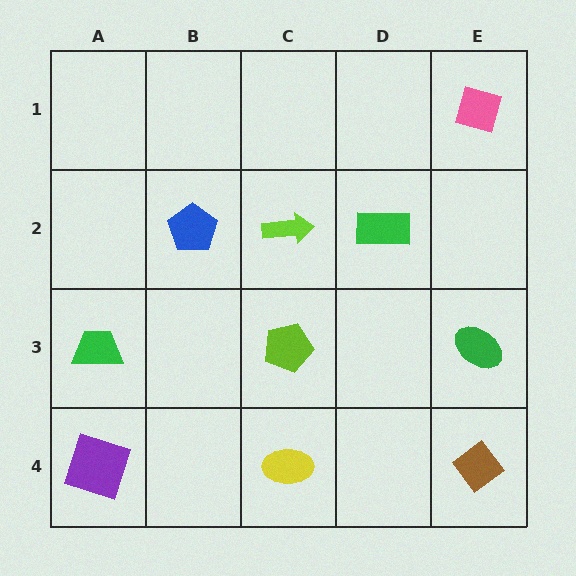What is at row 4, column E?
A brown diamond.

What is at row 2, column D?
A green rectangle.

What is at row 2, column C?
A lime arrow.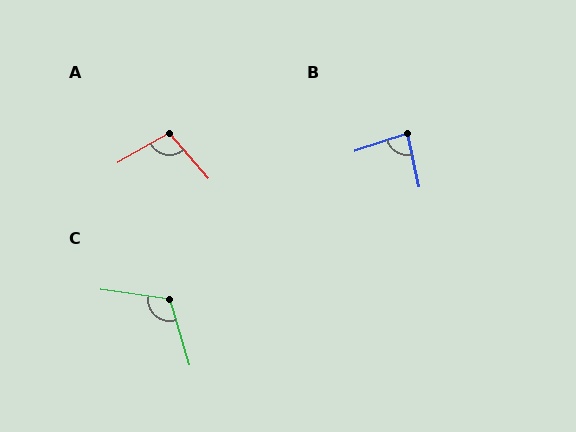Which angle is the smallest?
B, at approximately 84 degrees.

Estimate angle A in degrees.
Approximately 102 degrees.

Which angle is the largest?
C, at approximately 114 degrees.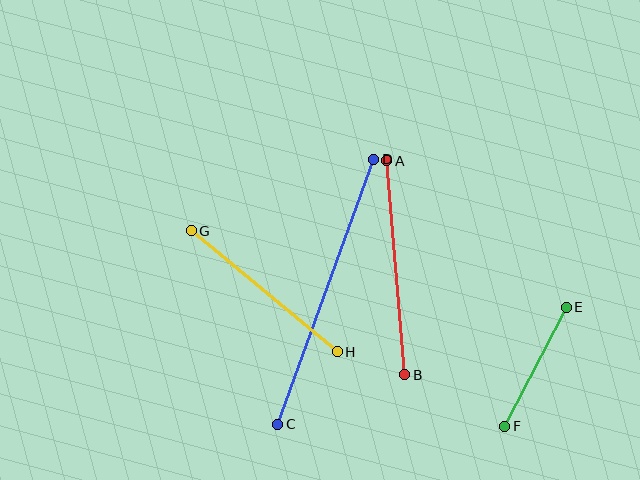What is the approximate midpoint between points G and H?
The midpoint is at approximately (264, 291) pixels.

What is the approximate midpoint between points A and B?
The midpoint is at approximately (396, 268) pixels.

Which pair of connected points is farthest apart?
Points C and D are farthest apart.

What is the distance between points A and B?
The distance is approximately 215 pixels.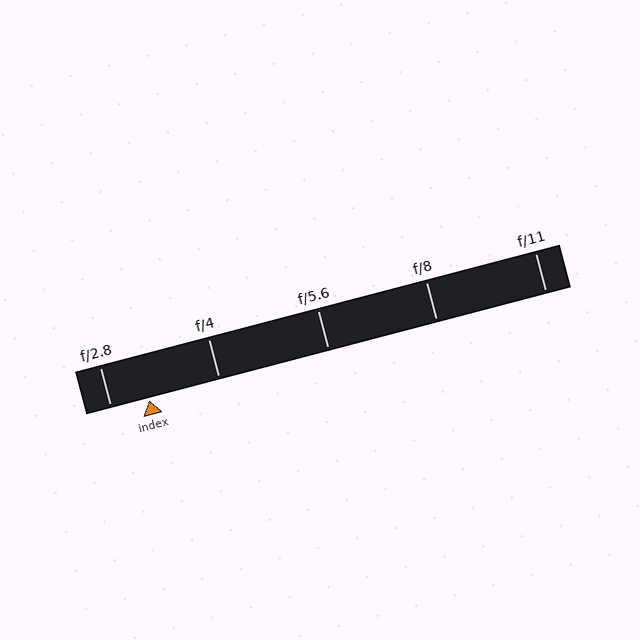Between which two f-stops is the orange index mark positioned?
The index mark is between f/2.8 and f/4.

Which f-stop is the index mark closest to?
The index mark is closest to f/2.8.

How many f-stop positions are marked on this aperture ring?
There are 5 f-stop positions marked.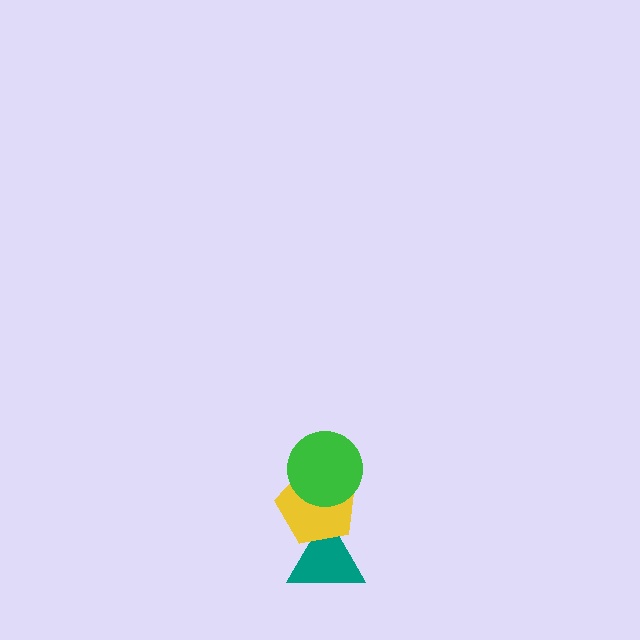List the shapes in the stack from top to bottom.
From top to bottom: the green circle, the yellow pentagon, the teal triangle.